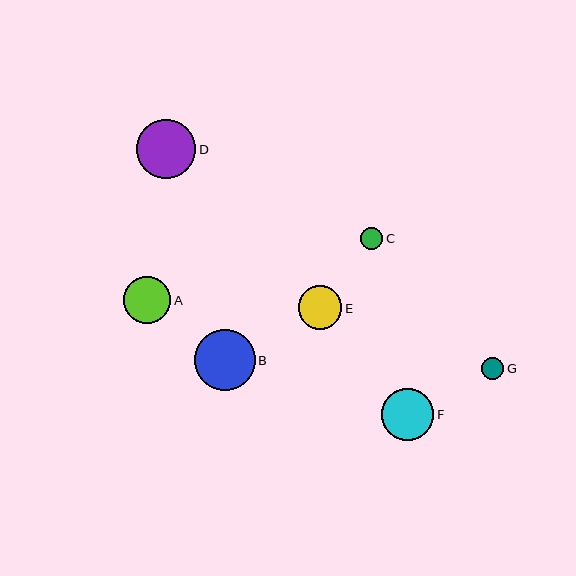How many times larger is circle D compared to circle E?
Circle D is approximately 1.4 times the size of circle E.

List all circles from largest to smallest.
From largest to smallest: B, D, F, A, E, C, G.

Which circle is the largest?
Circle B is the largest with a size of approximately 61 pixels.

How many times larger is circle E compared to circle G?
Circle E is approximately 2.0 times the size of circle G.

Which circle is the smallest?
Circle G is the smallest with a size of approximately 22 pixels.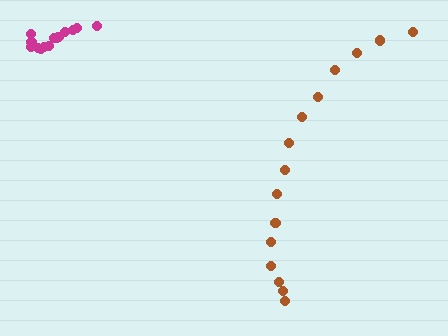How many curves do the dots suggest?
There are 2 distinct paths.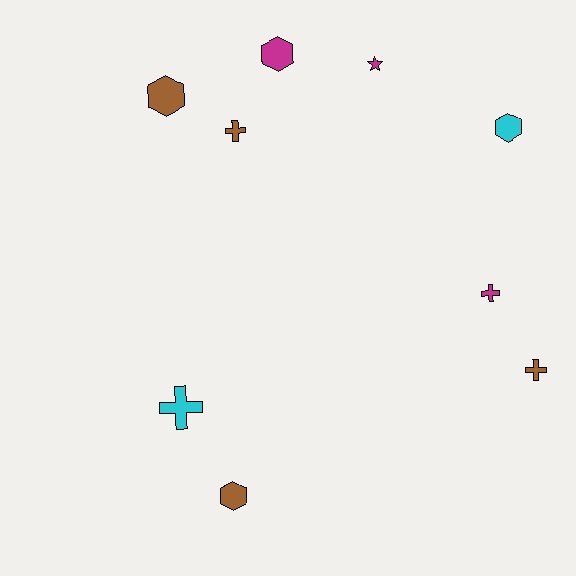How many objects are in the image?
There are 9 objects.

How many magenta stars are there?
There is 1 magenta star.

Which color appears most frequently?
Brown, with 4 objects.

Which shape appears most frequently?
Hexagon, with 4 objects.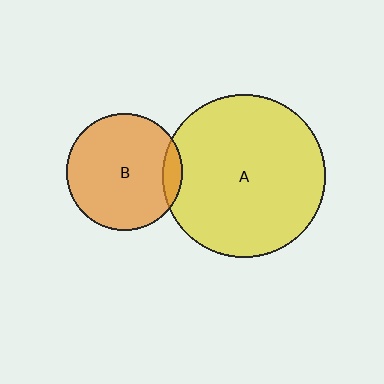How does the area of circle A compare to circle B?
Approximately 1.9 times.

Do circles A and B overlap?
Yes.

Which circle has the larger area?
Circle A (yellow).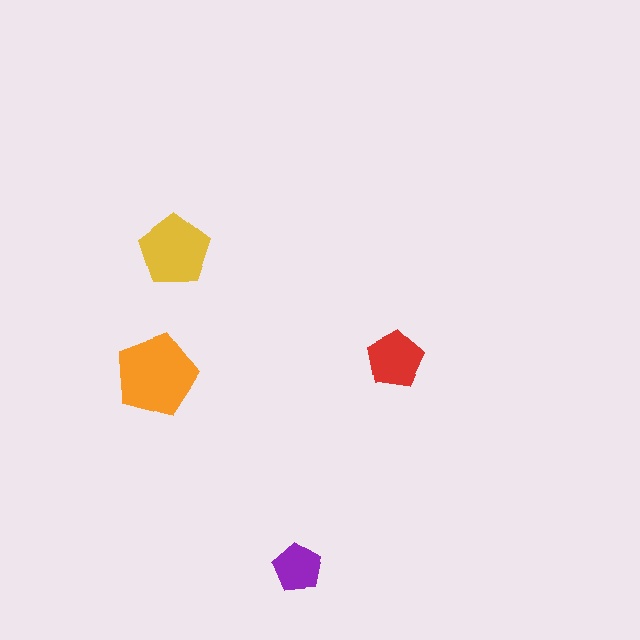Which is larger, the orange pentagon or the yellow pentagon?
The orange one.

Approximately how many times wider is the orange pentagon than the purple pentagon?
About 1.5 times wider.